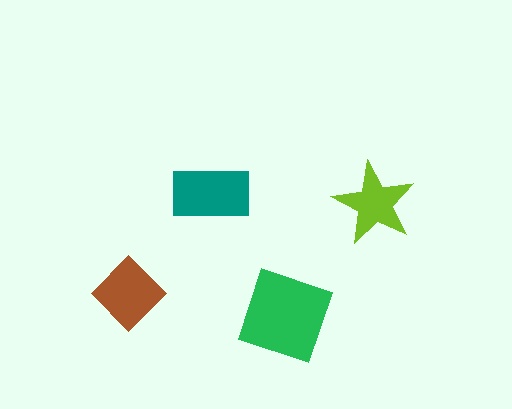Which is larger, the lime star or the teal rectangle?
The teal rectangle.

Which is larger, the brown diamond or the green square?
The green square.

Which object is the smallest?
The lime star.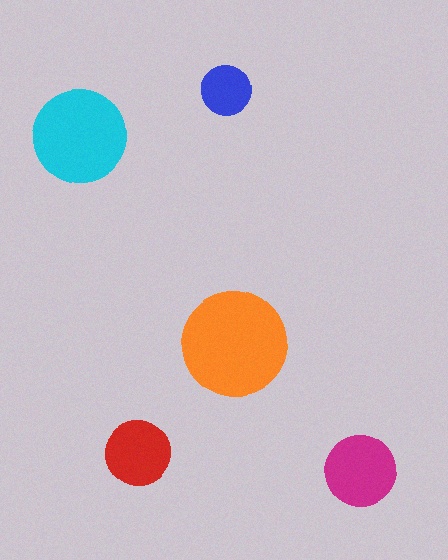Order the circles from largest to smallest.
the orange one, the cyan one, the magenta one, the red one, the blue one.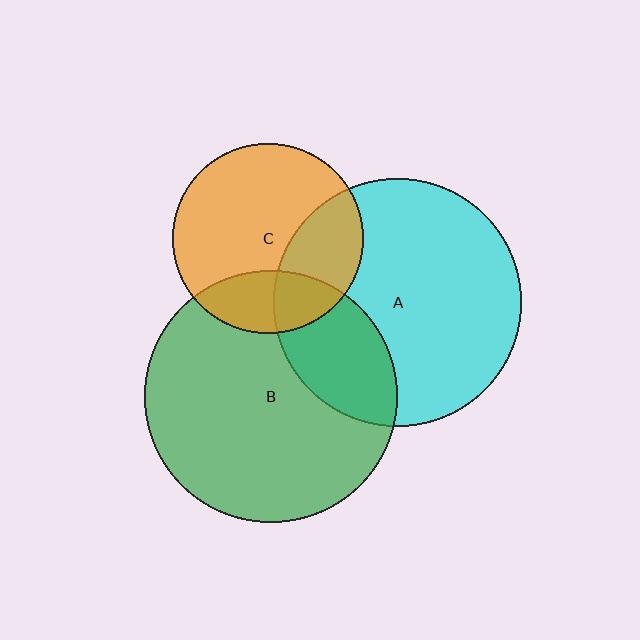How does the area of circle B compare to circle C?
Approximately 1.7 times.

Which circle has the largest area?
Circle B (green).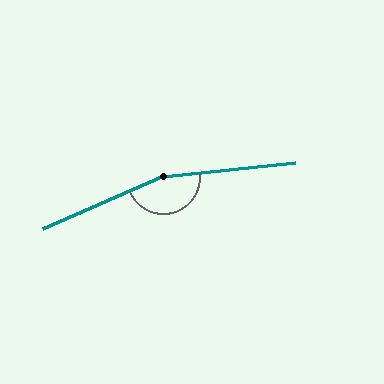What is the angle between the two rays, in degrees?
Approximately 162 degrees.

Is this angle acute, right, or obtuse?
It is obtuse.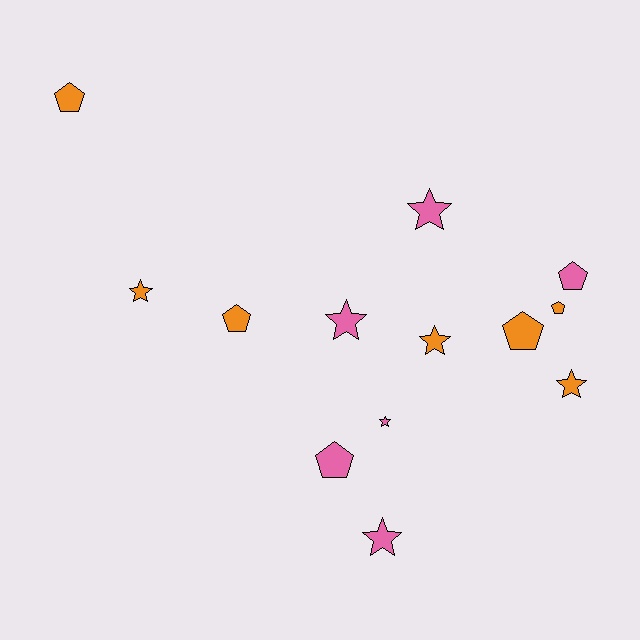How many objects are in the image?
There are 13 objects.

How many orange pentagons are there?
There are 4 orange pentagons.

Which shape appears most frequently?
Star, with 7 objects.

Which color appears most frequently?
Orange, with 7 objects.